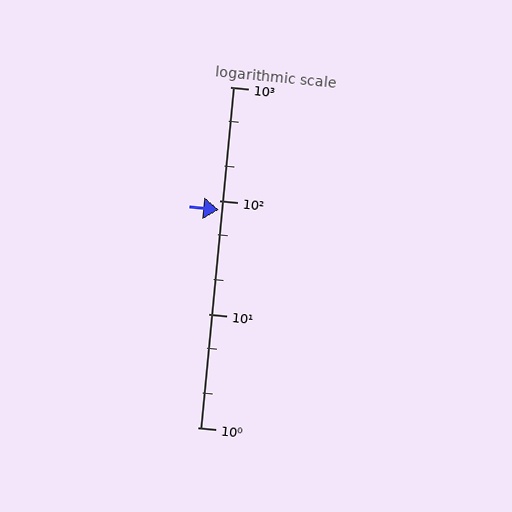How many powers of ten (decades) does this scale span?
The scale spans 3 decades, from 1 to 1000.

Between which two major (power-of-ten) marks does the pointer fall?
The pointer is between 10 and 100.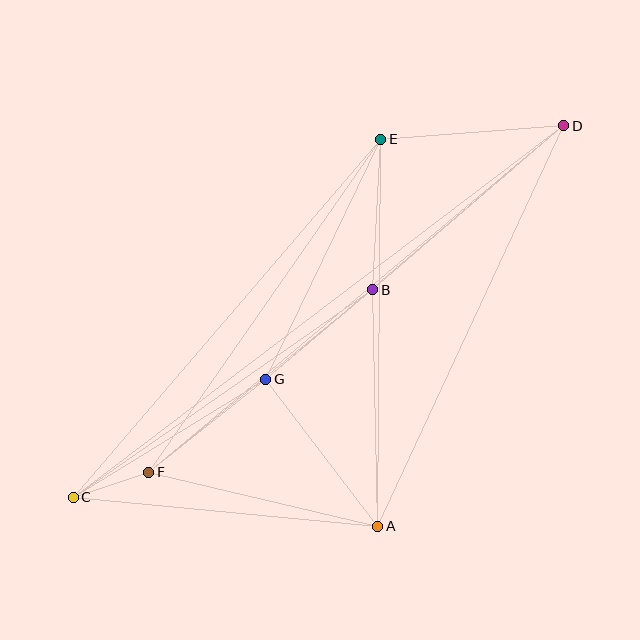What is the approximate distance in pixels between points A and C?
The distance between A and C is approximately 306 pixels.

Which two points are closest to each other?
Points C and F are closest to each other.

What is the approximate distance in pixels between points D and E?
The distance between D and E is approximately 184 pixels.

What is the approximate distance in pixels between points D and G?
The distance between D and G is approximately 391 pixels.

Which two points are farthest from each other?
Points C and D are farthest from each other.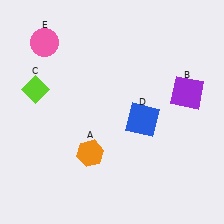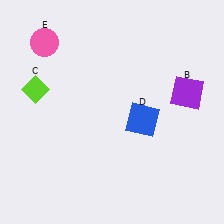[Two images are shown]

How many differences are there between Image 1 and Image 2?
There is 1 difference between the two images.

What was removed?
The orange hexagon (A) was removed in Image 2.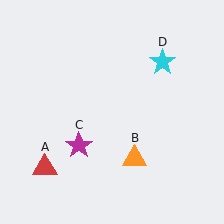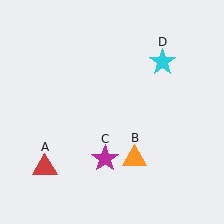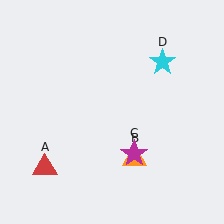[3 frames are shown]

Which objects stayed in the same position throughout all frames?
Red triangle (object A) and orange triangle (object B) and cyan star (object D) remained stationary.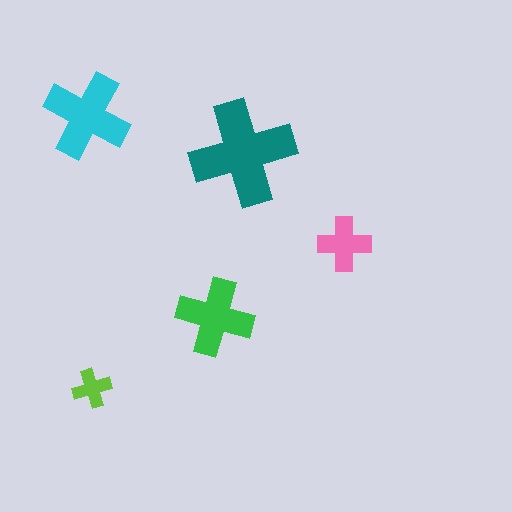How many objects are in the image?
There are 5 objects in the image.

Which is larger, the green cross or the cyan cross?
The cyan one.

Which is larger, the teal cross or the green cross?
The teal one.